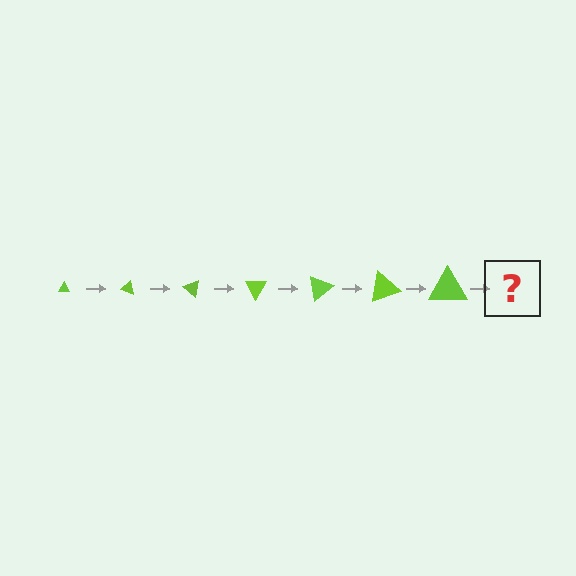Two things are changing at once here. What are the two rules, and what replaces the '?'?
The two rules are that the triangle grows larger each step and it rotates 20 degrees each step. The '?' should be a triangle, larger than the previous one and rotated 140 degrees from the start.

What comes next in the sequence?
The next element should be a triangle, larger than the previous one and rotated 140 degrees from the start.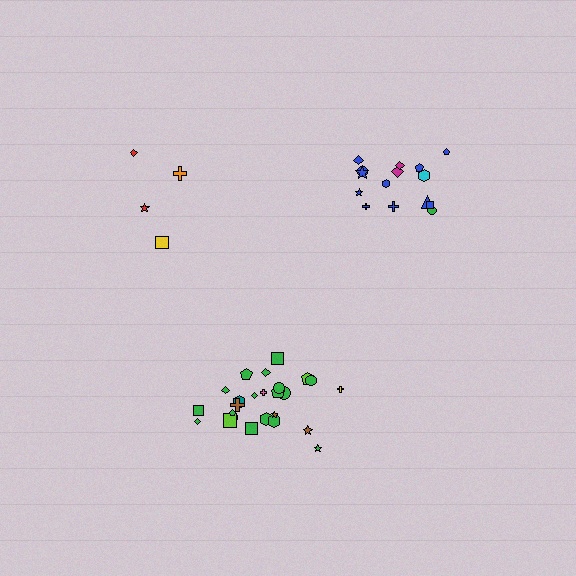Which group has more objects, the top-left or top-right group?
The top-right group.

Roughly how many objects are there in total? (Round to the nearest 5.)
Roughly 45 objects in total.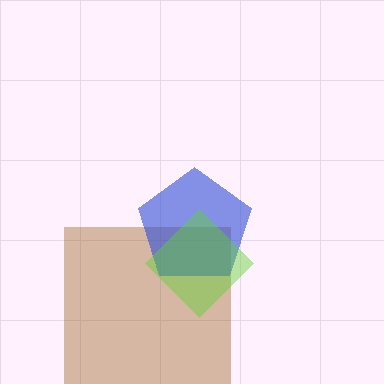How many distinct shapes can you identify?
There are 3 distinct shapes: a brown square, a blue pentagon, a lime diamond.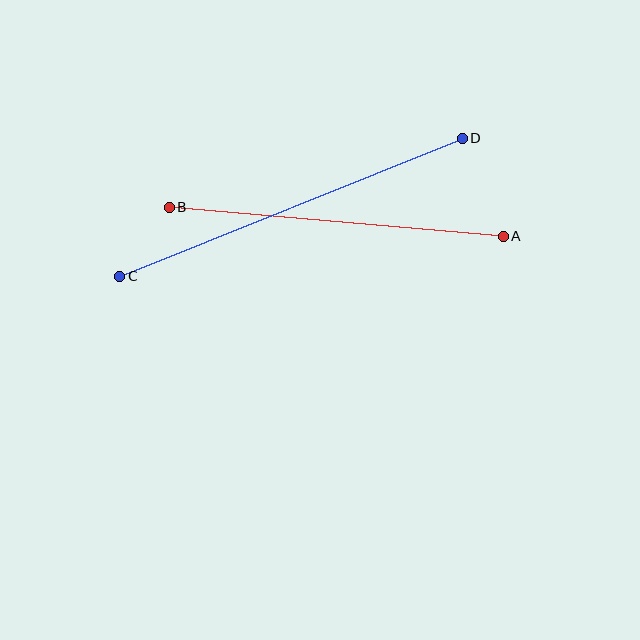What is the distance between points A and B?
The distance is approximately 335 pixels.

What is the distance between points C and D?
The distance is approximately 369 pixels.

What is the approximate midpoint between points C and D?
The midpoint is at approximately (291, 207) pixels.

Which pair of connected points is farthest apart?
Points C and D are farthest apart.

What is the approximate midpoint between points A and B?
The midpoint is at approximately (336, 222) pixels.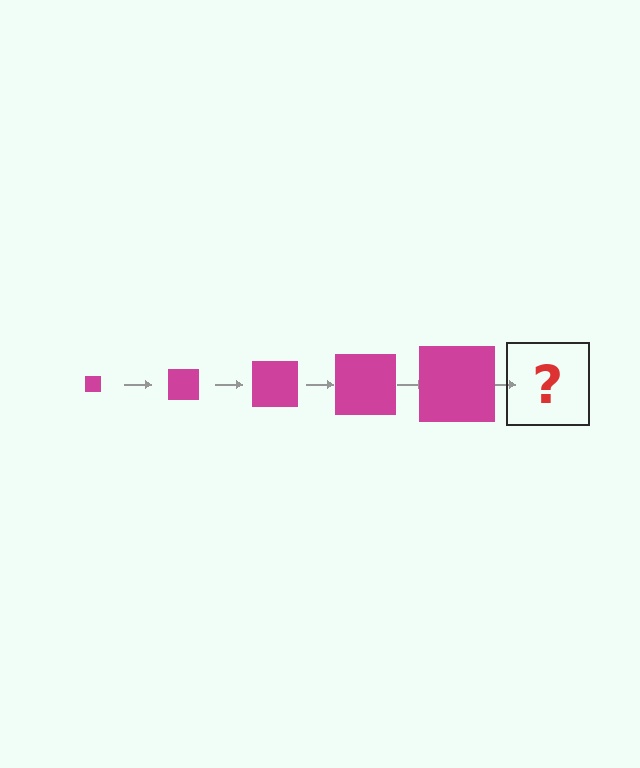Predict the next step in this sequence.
The next step is a magenta square, larger than the previous one.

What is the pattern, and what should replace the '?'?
The pattern is that the square gets progressively larger each step. The '?' should be a magenta square, larger than the previous one.